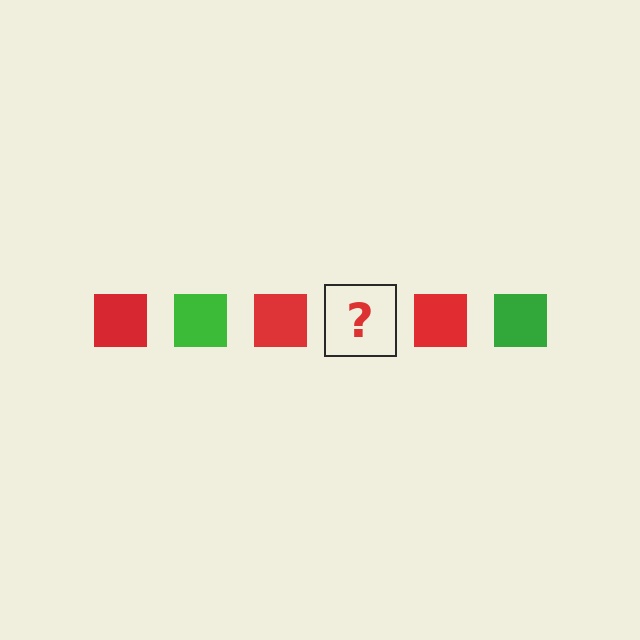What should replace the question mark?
The question mark should be replaced with a green square.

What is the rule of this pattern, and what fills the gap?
The rule is that the pattern cycles through red, green squares. The gap should be filled with a green square.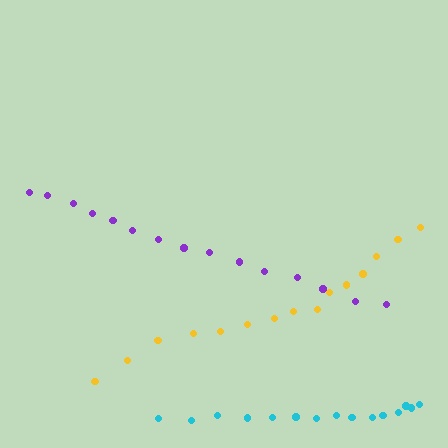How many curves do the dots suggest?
There are 3 distinct paths.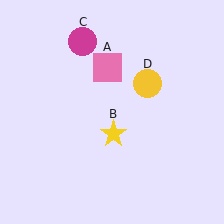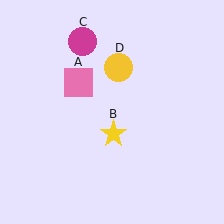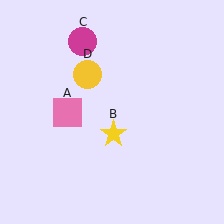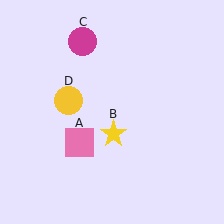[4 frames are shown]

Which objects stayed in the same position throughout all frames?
Yellow star (object B) and magenta circle (object C) remained stationary.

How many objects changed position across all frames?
2 objects changed position: pink square (object A), yellow circle (object D).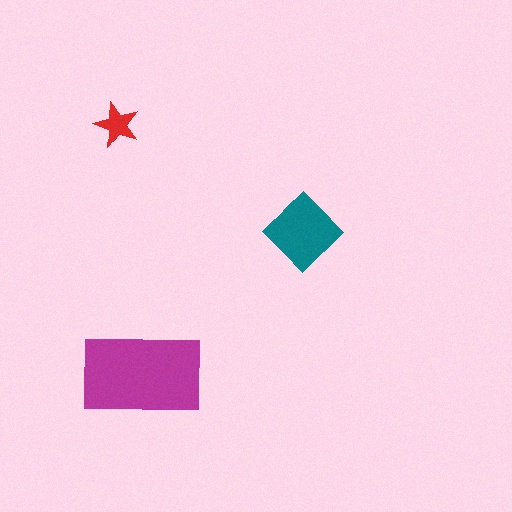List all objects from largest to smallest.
The magenta rectangle, the teal diamond, the red star.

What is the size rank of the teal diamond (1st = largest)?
2nd.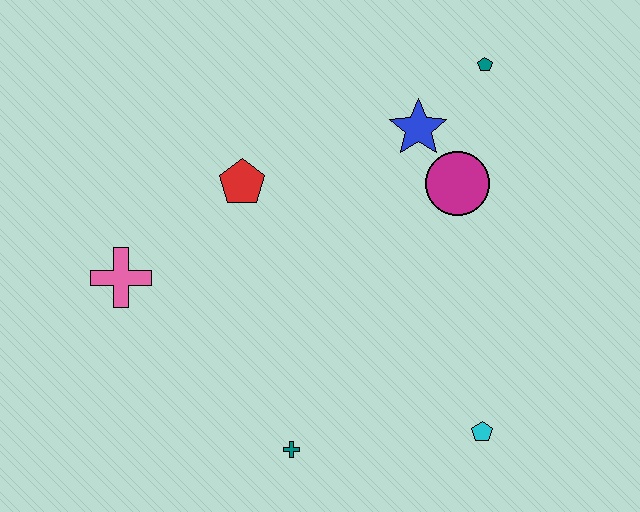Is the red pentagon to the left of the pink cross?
No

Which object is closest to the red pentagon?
The pink cross is closest to the red pentagon.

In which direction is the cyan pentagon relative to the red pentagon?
The cyan pentagon is below the red pentagon.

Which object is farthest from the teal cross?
The teal pentagon is farthest from the teal cross.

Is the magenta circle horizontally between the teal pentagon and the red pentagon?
Yes